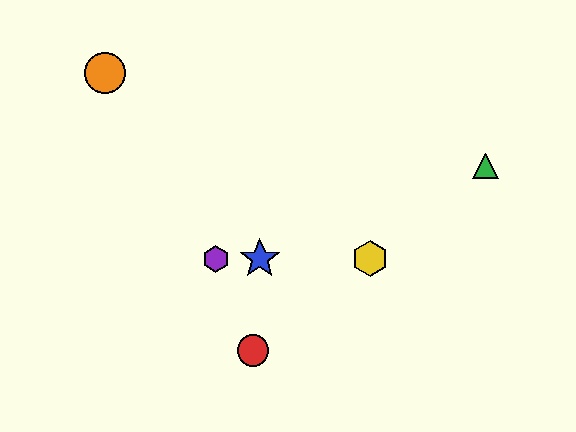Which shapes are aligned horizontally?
The blue star, the yellow hexagon, the purple hexagon are aligned horizontally.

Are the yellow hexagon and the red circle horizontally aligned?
No, the yellow hexagon is at y≈259 and the red circle is at y≈351.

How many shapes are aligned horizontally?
3 shapes (the blue star, the yellow hexagon, the purple hexagon) are aligned horizontally.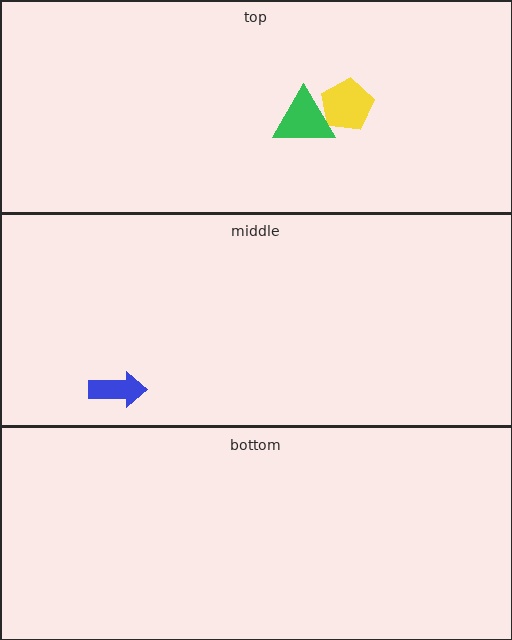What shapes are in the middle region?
The blue arrow.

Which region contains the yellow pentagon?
The top region.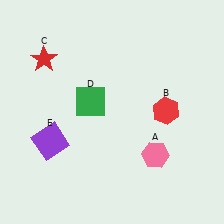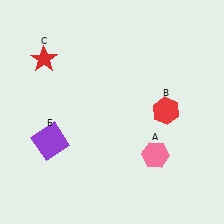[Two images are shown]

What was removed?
The green square (D) was removed in Image 2.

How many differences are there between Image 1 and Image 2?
There is 1 difference between the two images.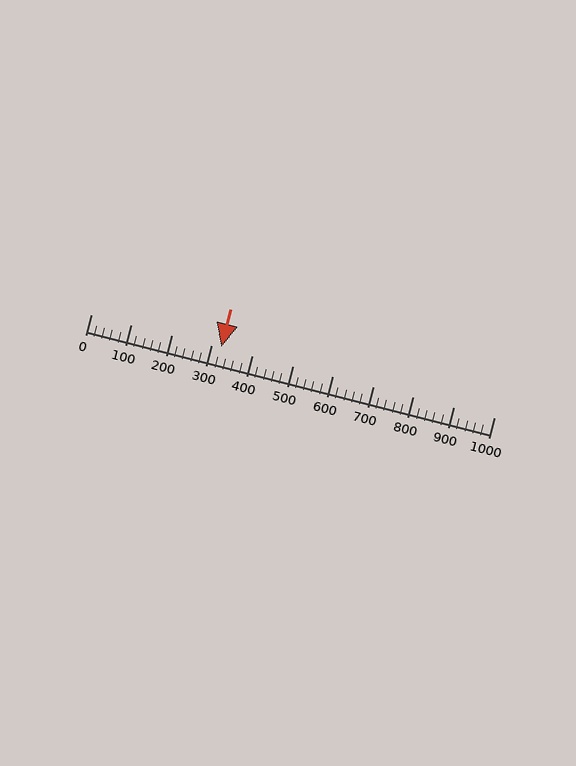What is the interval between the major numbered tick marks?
The major tick marks are spaced 100 units apart.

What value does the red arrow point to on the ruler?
The red arrow points to approximately 322.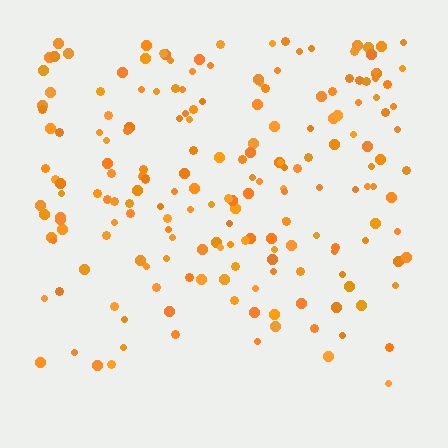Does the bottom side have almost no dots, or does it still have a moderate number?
Still a moderate number, just noticeably fewer than the top.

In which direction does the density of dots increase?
From bottom to top, with the top side densest.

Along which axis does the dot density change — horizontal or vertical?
Vertical.